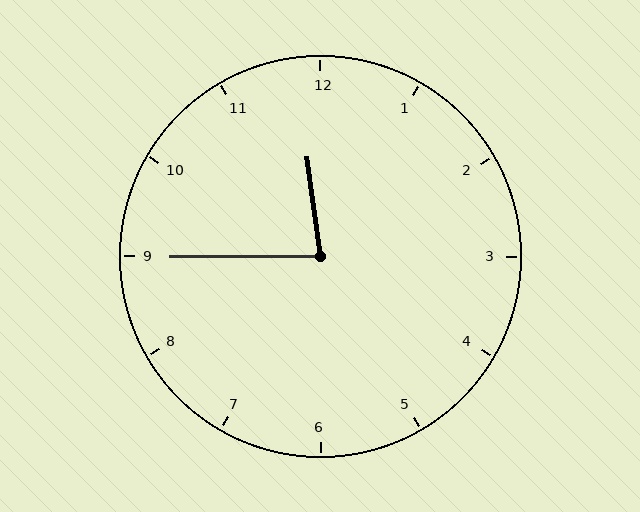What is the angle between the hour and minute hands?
Approximately 82 degrees.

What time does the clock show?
11:45.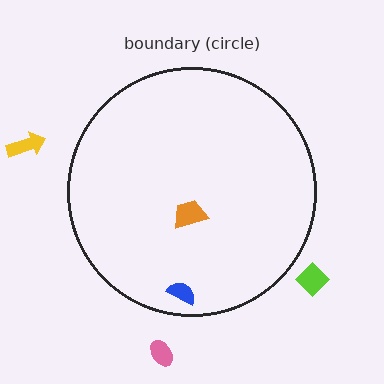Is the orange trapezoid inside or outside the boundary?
Inside.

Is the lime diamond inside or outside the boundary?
Outside.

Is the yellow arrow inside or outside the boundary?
Outside.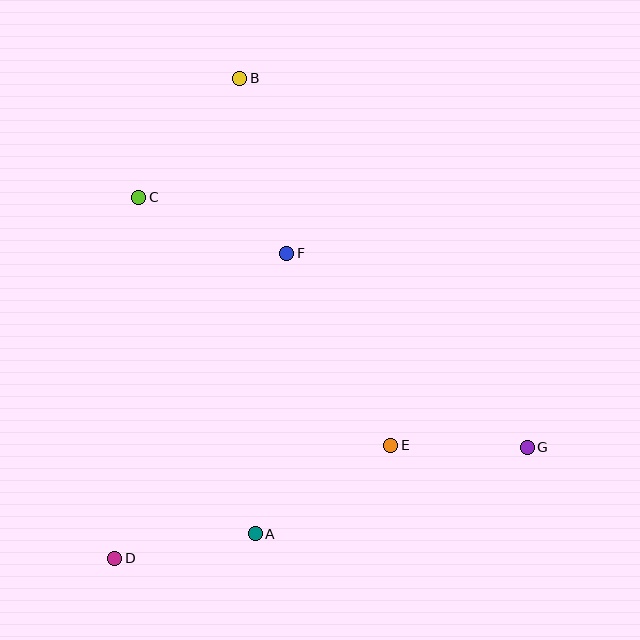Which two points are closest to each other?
Points E and G are closest to each other.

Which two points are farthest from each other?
Points B and D are farthest from each other.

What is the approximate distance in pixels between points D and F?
The distance between D and F is approximately 350 pixels.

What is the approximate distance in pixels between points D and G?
The distance between D and G is approximately 427 pixels.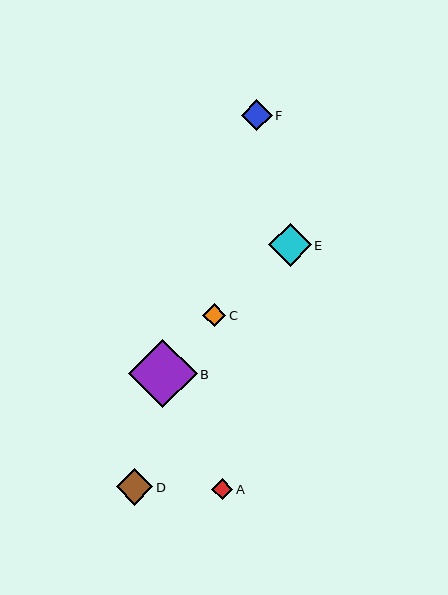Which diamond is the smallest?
Diamond A is the smallest with a size of approximately 21 pixels.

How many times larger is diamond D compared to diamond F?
Diamond D is approximately 1.2 times the size of diamond F.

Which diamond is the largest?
Diamond B is the largest with a size of approximately 69 pixels.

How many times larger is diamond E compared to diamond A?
Diamond E is approximately 2.0 times the size of diamond A.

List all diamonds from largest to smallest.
From largest to smallest: B, E, D, F, C, A.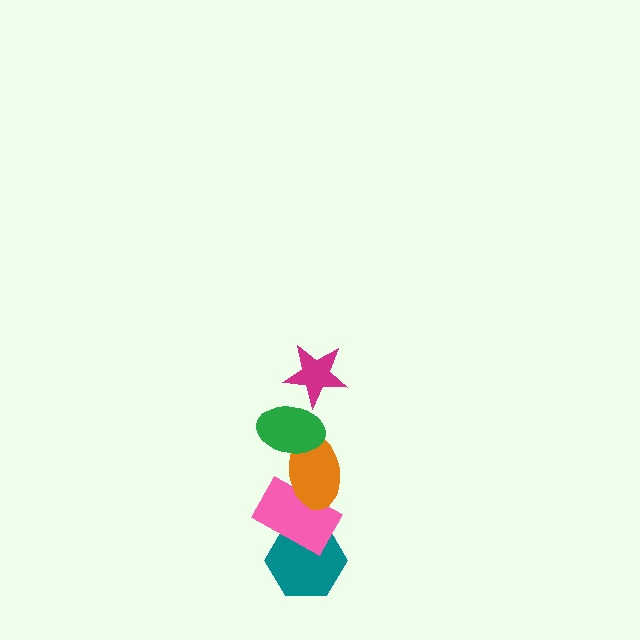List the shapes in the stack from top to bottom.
From top to bottom: the magenta star, the green ellipse, the orange ellipse, the pink rectangle, the teal hexagon.